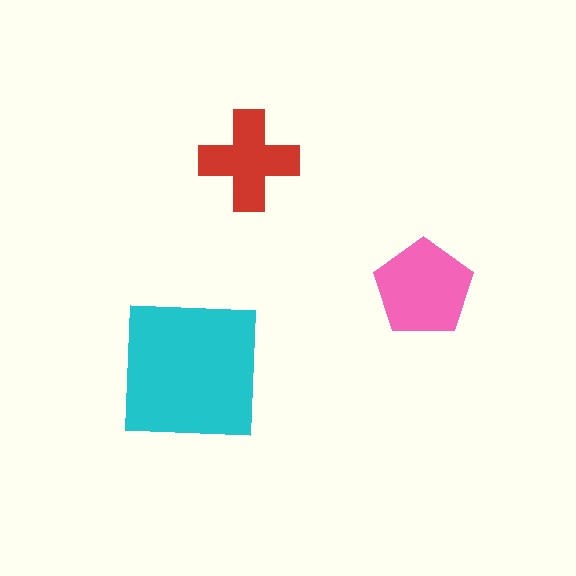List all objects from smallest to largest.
The red cross, the pink pentagon, the cyan square.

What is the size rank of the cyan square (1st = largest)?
1st.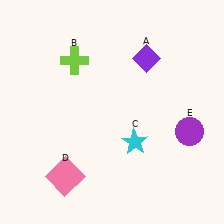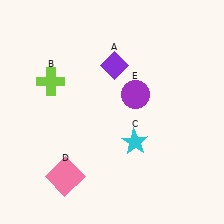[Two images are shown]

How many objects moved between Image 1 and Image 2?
3 objects moved between the two images.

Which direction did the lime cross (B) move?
The lime cross (B) moved left.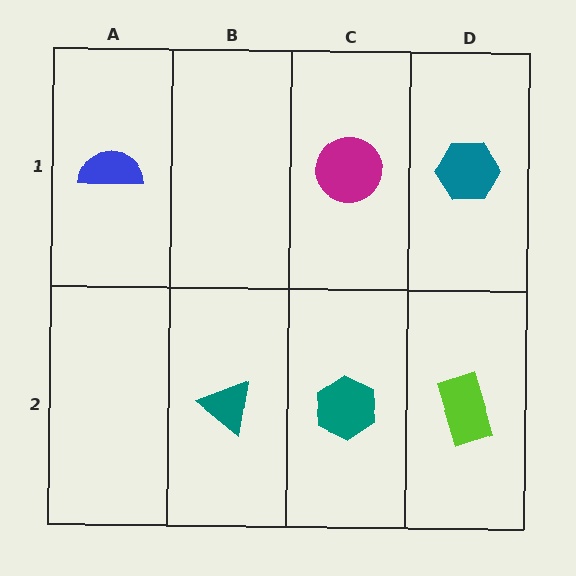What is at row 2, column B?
A teal triangle.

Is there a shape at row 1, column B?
No, that cell is empty.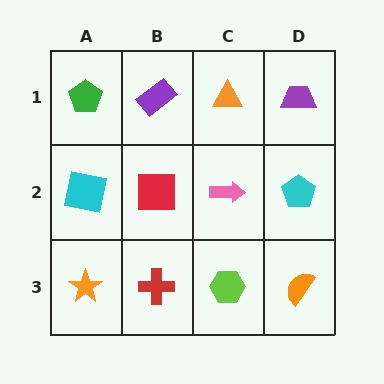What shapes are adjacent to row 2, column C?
An orange triangle (row 1, column C), a lime hexagon (row 3, column C), a red square (row 2, column B), a cyan pentagon (row 2, column D).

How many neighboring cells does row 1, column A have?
2.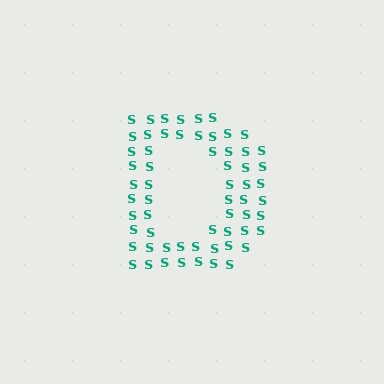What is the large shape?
The large shape is the letter D.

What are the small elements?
The small elements are letter S's.